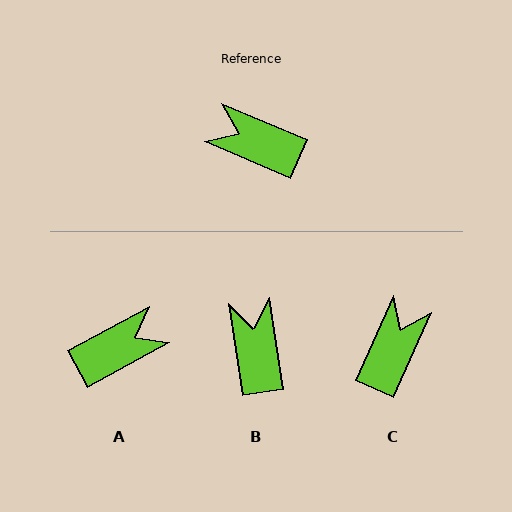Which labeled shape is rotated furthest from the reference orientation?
A, about 128 degrees away.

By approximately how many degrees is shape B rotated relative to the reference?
Approximately 58 degrees clockwise.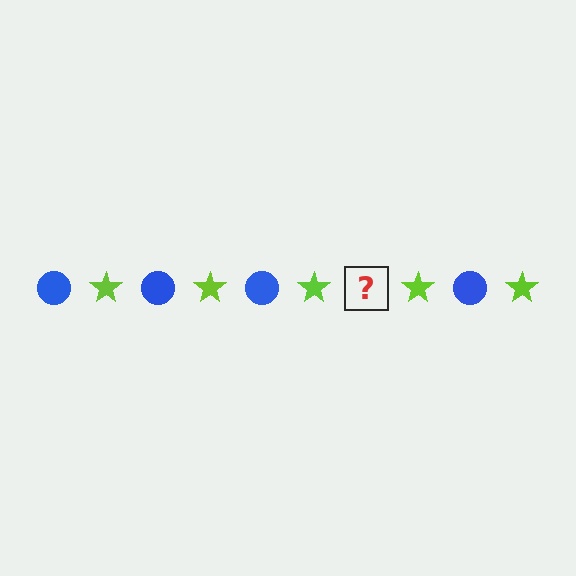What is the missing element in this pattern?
The missing element is a blue circle.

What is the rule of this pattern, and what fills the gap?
The rule is that the pattern alternates between blue circle and lime star. The gap should be filled with a blue circle.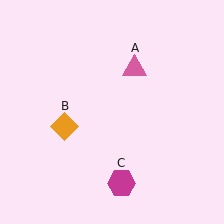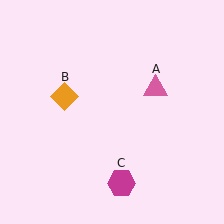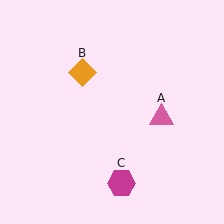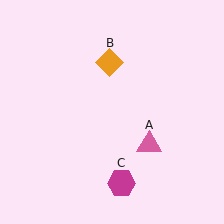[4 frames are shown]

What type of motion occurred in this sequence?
The pink triangle (object A), orange diamond (object B) rotated clockwise around the center of the scene.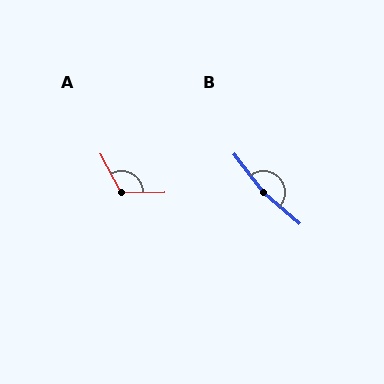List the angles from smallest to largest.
A (117°), B (168°).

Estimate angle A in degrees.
Approximately 117 degrees.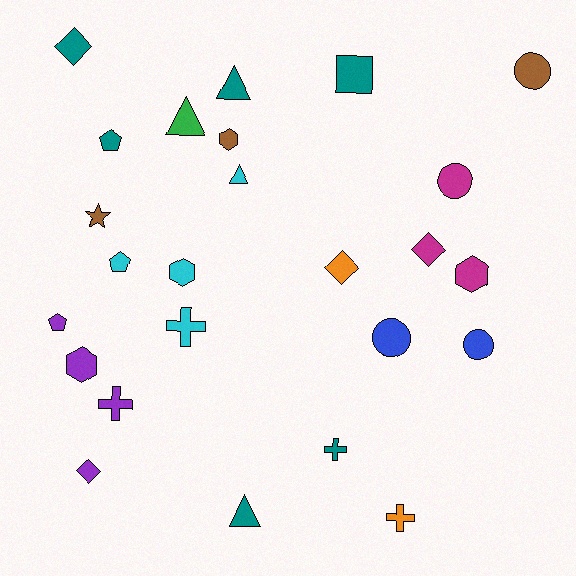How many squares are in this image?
There is 1 square.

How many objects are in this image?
There are 25 objects.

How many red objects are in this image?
There are no red objects.